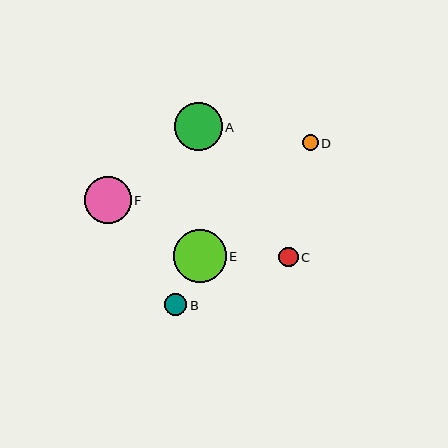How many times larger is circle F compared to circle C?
Circle F is approximately 2.3 times the size of circle C.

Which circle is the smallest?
Circle D is the smallest with a size of approximately 16 pixels.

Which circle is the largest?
Circle E is the largest with a size of approximately 53 pixels.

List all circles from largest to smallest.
From largest to smallest: E, A, F, B, C, D.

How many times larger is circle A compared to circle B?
Circle A is approximately 2.2 times the size of circle B.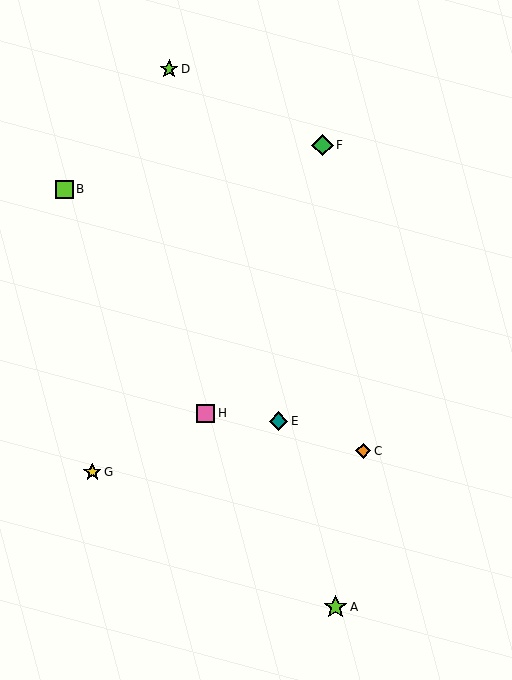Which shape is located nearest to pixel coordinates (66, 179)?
The lime square (labeled B) at (64, 189) is nearest to that location.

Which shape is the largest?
The lime star (labeled A) is the largest.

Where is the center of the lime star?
The center of the lime star is at (169, 69).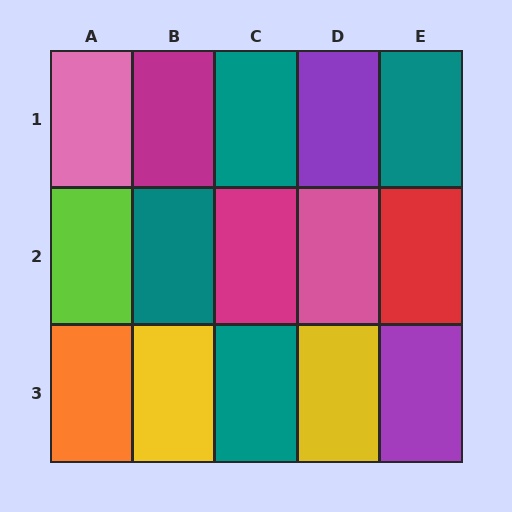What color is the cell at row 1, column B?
Magenta.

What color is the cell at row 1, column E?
Teal.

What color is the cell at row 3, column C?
Teal.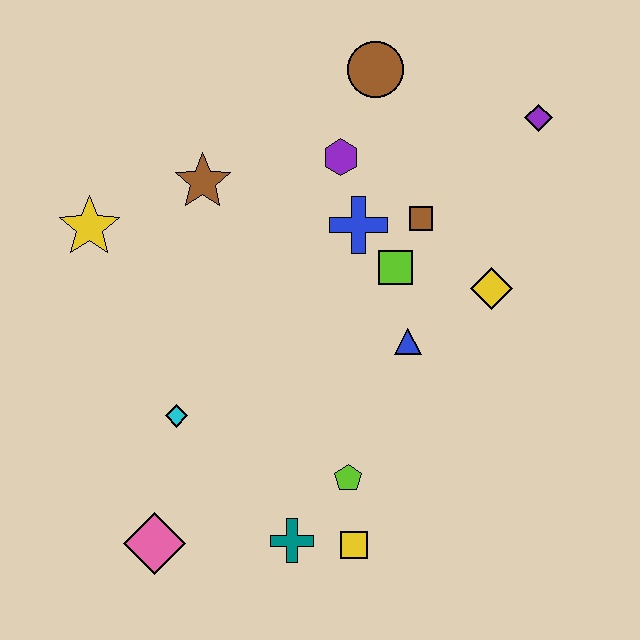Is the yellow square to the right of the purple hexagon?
Yes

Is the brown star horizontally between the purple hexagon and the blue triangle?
No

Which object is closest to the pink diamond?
The cyan diamond is closest to the pink diamond.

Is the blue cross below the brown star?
Yes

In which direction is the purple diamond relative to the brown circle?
The purple diamond is to the right of the brown circle.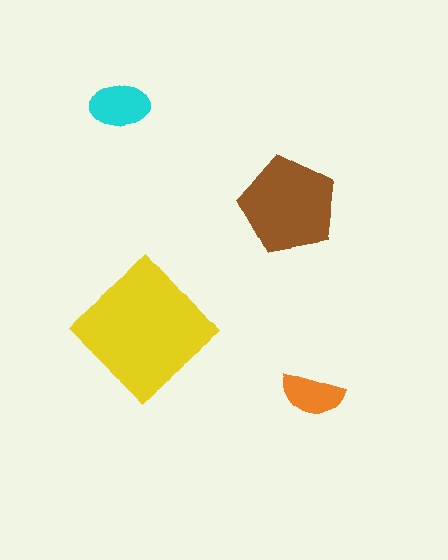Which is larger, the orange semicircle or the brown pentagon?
The brown pentagon.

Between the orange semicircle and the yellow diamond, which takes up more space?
The yellow diamond.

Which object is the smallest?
The orange semicircle.